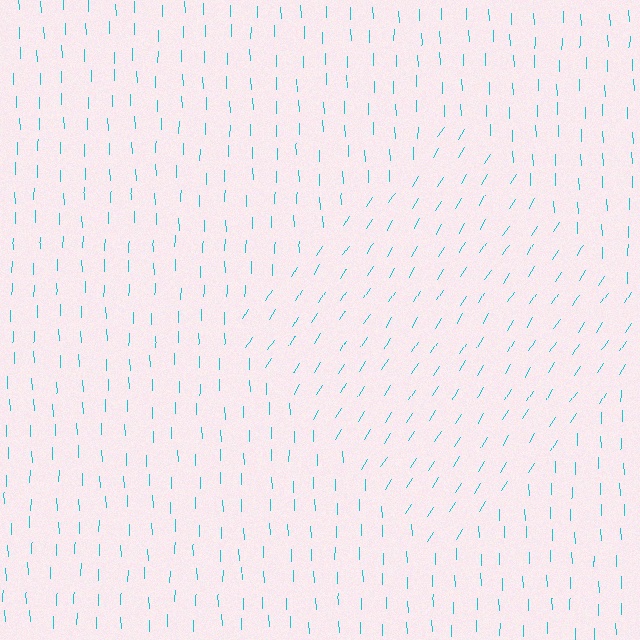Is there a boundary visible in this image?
Yes, there is a texture boundary formed by a change in line orientation.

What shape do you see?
I see a diamond.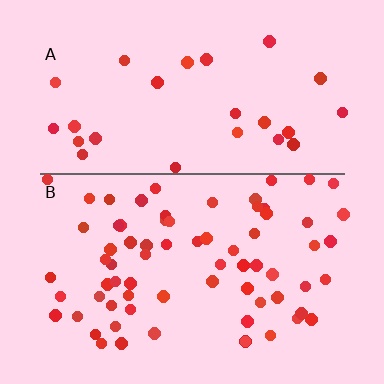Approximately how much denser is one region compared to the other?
Approximately 2.6× — region B over region A.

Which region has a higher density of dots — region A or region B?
B (the bottom).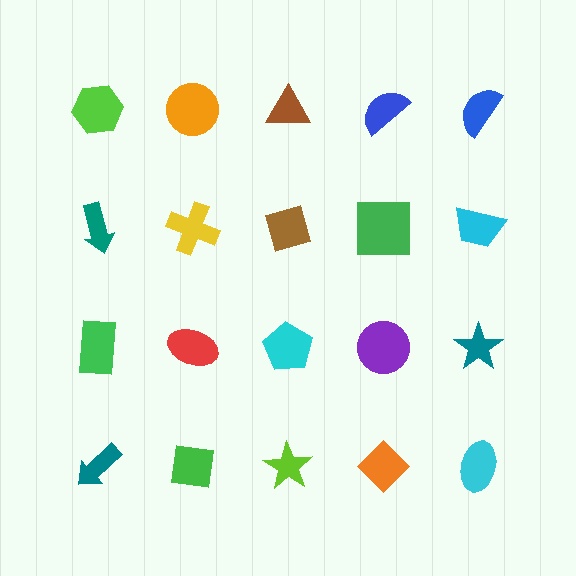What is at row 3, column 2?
A red ellipse.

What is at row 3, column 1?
A green rectangle.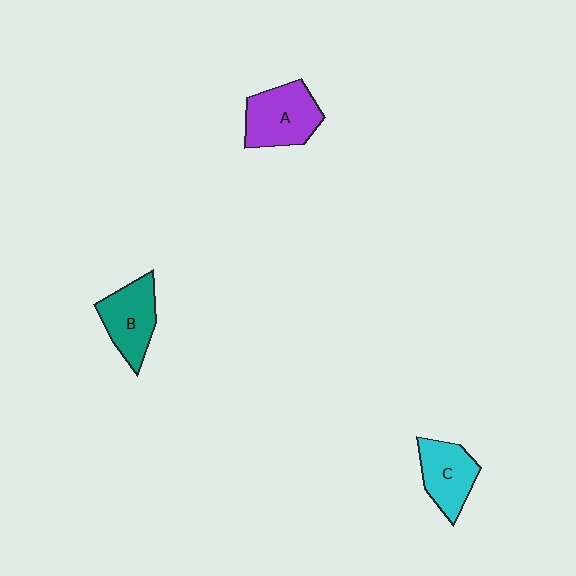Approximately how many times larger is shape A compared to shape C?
Approximately 1.2 times.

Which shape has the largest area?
Shape A (purple).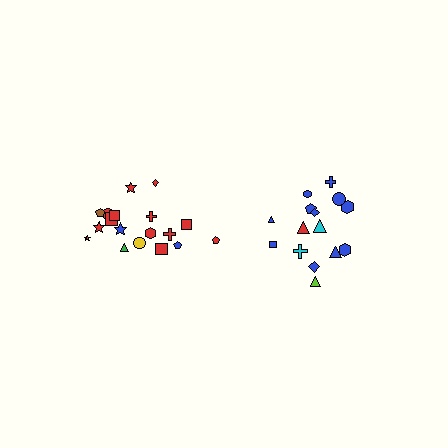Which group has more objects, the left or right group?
The left group.